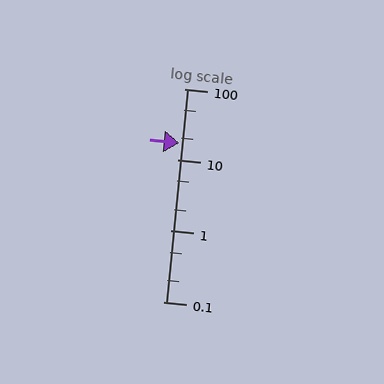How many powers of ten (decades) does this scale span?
The scale spans 3 decades, from 0.1 to 100.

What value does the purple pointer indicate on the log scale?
The pointer indicates approximately 17.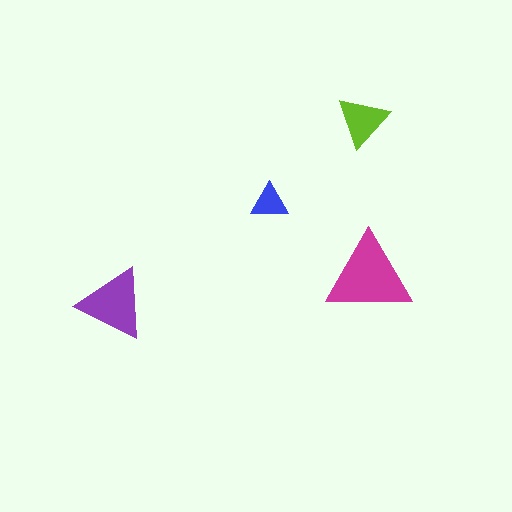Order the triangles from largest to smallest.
the magenta one, the purple one, the lime one, the blue one.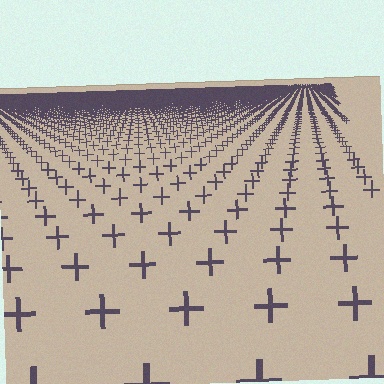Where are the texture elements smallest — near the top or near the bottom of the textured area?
Near the top.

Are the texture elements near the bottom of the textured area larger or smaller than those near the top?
Larger. Near the bottom, elements are closer to the viewer and appear at a bigger on-screen size.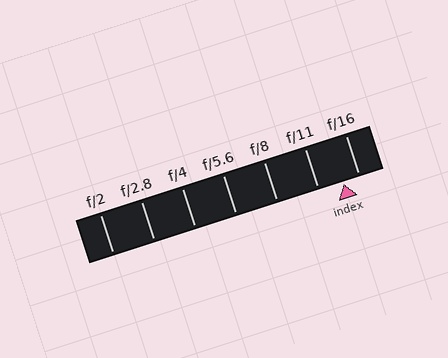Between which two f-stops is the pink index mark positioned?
The index mark is between f/11 and f/16.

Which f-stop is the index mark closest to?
The index mark is closest to f/16.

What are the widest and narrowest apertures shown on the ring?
The widest aperture shown is f/2 and the narrowest is f/16.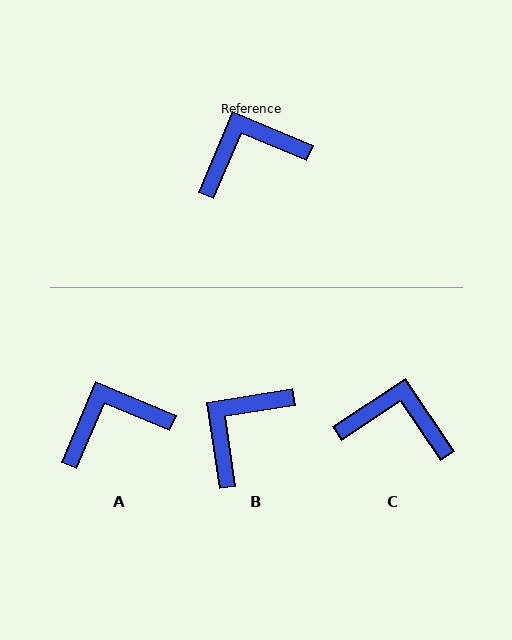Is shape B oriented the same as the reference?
No, it is off by about 32 degrees.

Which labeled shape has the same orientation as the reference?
A.